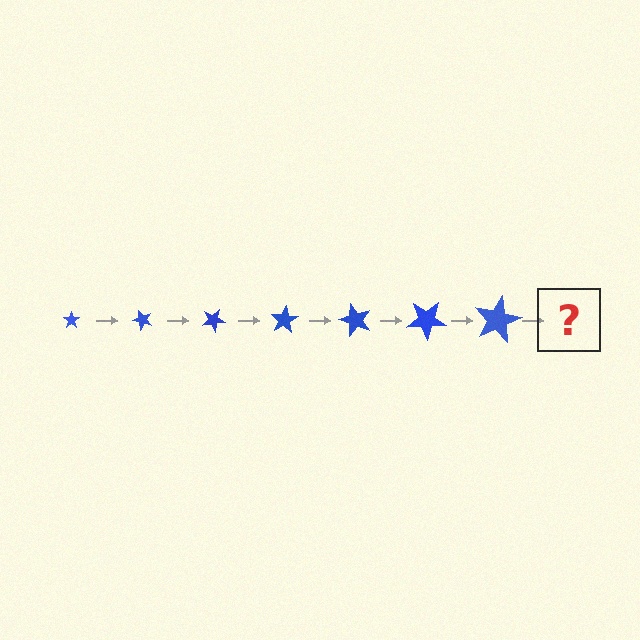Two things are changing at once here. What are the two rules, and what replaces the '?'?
The two rules are that the star grows larger each step and it rotates 50 degrees each step. The '?' should be a star, larger than the previous one and rotated 350 degrees from the start.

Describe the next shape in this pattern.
It should be a star, larger than the previous one and rotated 350 degrees from the start.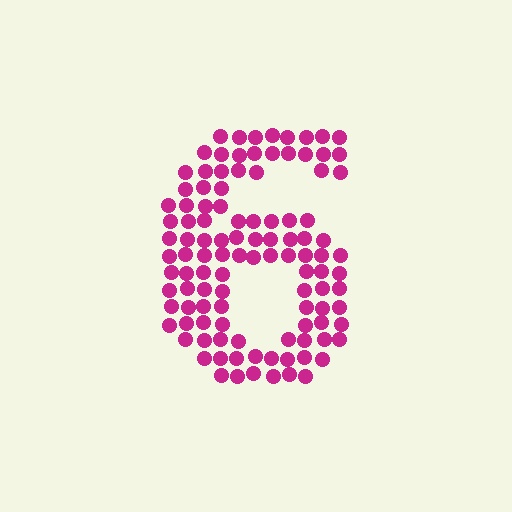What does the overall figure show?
The overall figure shows the digit 6.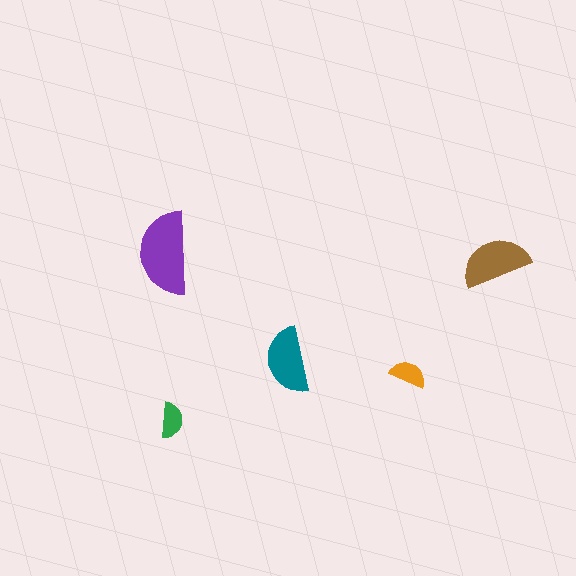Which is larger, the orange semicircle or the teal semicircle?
The teal one.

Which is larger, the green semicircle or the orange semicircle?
The orange one.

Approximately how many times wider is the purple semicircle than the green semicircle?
About 2.5 times wider.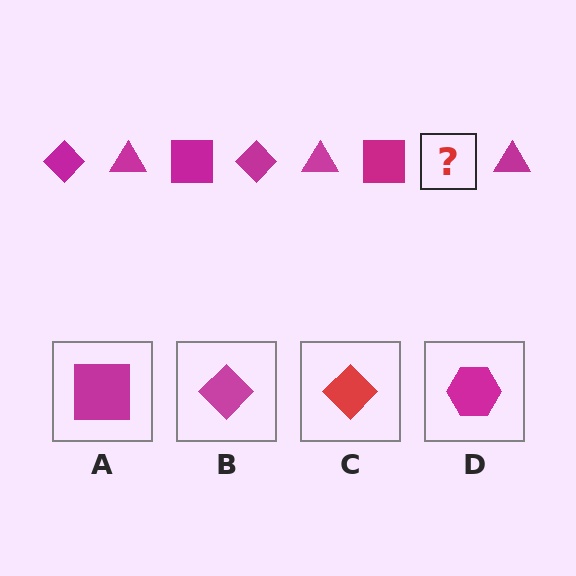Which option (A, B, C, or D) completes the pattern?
B.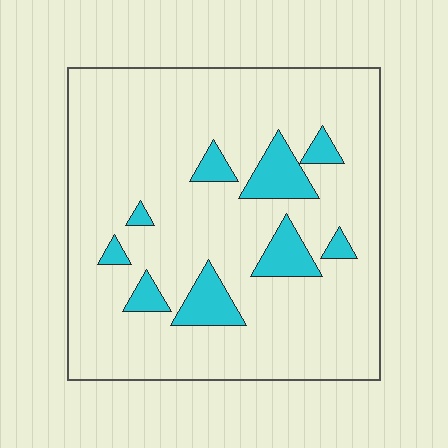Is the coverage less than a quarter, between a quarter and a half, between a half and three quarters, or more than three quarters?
Less than a quarter.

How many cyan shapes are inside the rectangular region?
9.